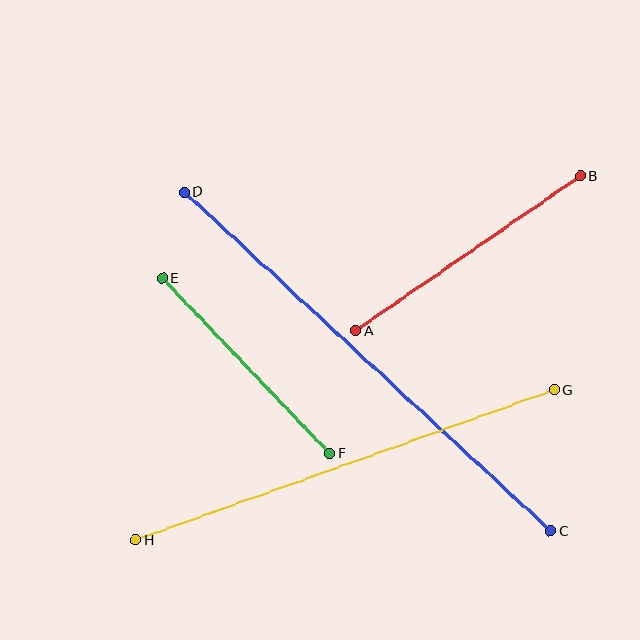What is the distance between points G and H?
The distance is approximately 445 pixels.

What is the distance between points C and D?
The distance is approximately 499 pixels.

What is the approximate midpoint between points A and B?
The midpoint is at approximately (468, 254) pixels.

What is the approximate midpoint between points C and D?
The midpoint is at approximately (368, 362) pixels.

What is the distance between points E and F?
The distance is approximately 242 pixels.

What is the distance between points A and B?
The distance is approximately 272 pixels.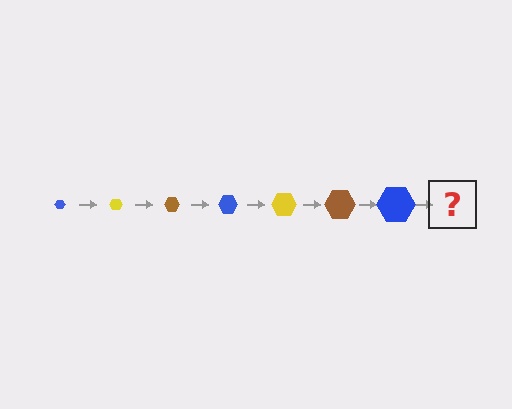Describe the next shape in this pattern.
It should be a yellow hexagon, larger than the previous one.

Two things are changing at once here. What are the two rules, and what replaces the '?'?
The two rules are that the hexagon grows larger each step and the color cycles through blue, yellow, and brown. The '?' should be a yellow hexagon, larger than the previous one.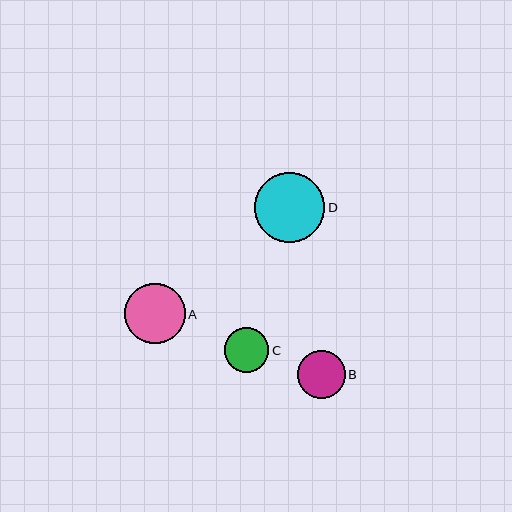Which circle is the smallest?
Circle C is the smallest with a size of approximately 45 pixels.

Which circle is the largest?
Circle D is the largest with a size of approximately 70 pixels.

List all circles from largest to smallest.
From largest to smallest: D, A, B, C.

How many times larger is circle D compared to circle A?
Circle D is approximately 1.2 times the size of circle A.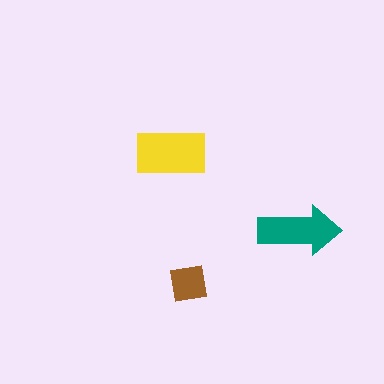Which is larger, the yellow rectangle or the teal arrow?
The yellow rectangle.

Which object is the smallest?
The brown square.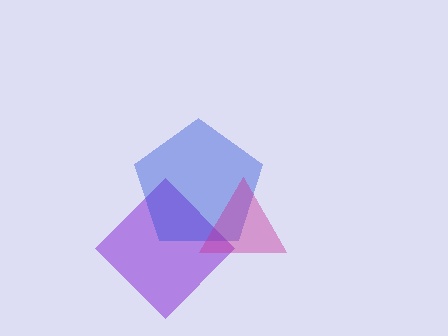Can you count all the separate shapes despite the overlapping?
Yes, there are 3 separate shapes.